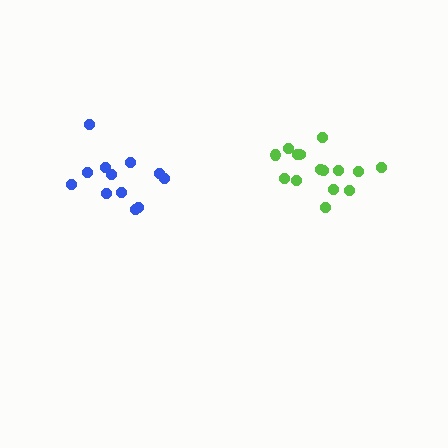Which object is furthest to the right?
The lime cluster is rightmost.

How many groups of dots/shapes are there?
There are 2 groups.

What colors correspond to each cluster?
The clusters are colored: blue, lime.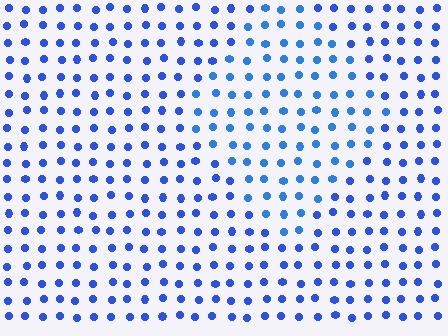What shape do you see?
I see a diamond.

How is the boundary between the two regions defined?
The boundary is defined purely by a slight shift in hue (about 15 degrees). Spacing, size, and orientation are identical on both sides.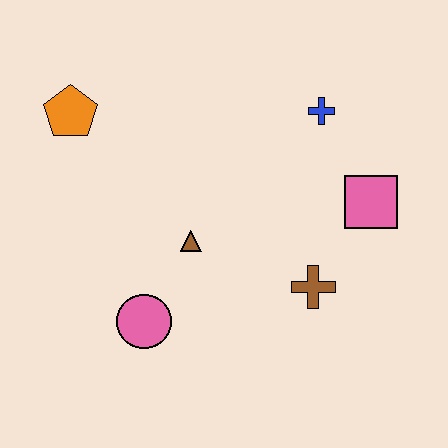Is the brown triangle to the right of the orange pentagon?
Yes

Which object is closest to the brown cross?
The pink square is closest to the brown cross.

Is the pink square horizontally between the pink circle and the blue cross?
No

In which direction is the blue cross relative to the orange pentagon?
The blue cross is to the right of the orange pentagon.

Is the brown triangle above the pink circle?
Yes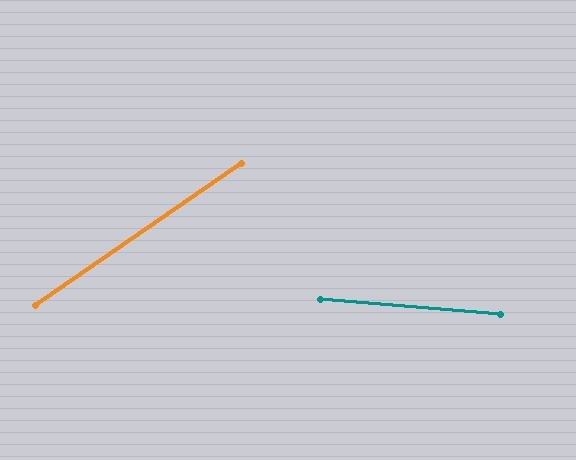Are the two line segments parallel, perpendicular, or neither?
Neither parallel nor perpendicular — they differ by about 39°.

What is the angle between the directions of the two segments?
Approximately 39 degrees.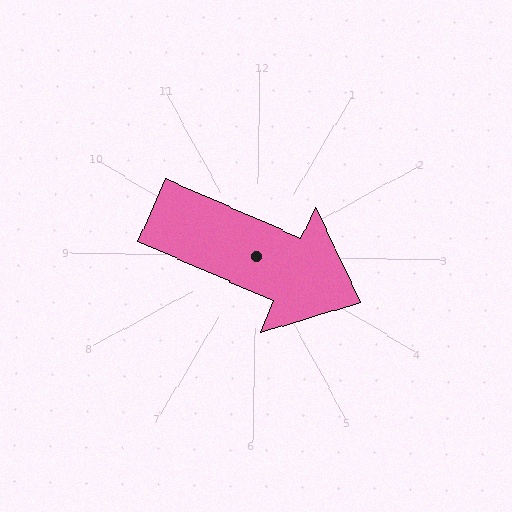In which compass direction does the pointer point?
Southeast.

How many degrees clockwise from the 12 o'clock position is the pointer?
Approximately 113 degrees.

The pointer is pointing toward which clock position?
Roughly 4 o'clock.